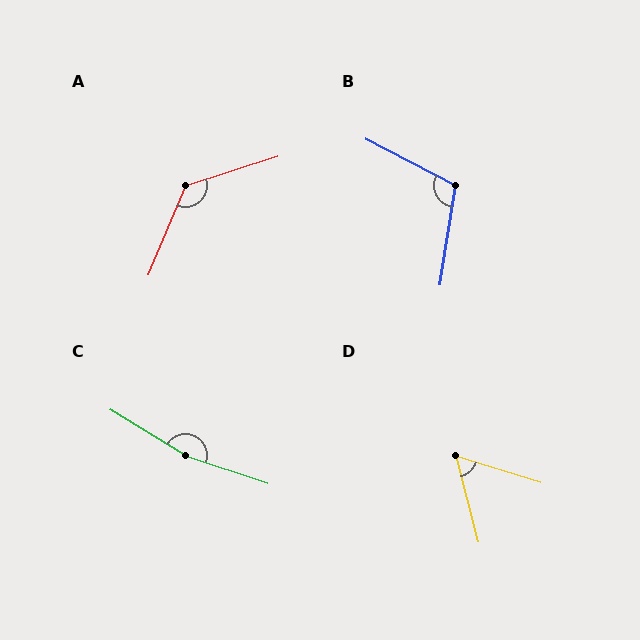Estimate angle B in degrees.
Approximately 109 degrees.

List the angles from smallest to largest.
D (58°), B (109°), A (131°), C (167°).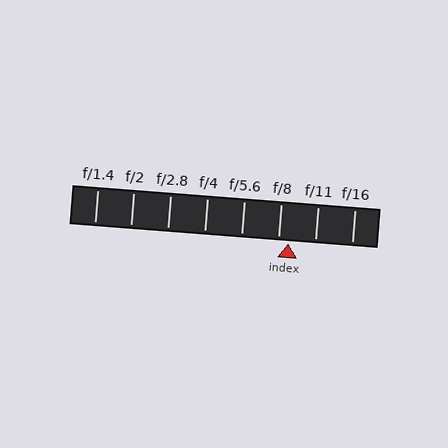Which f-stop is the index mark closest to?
The index mark is closest to f/8.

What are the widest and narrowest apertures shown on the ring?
The widest aperture shown is f/1.4 and the narrowest is f/16.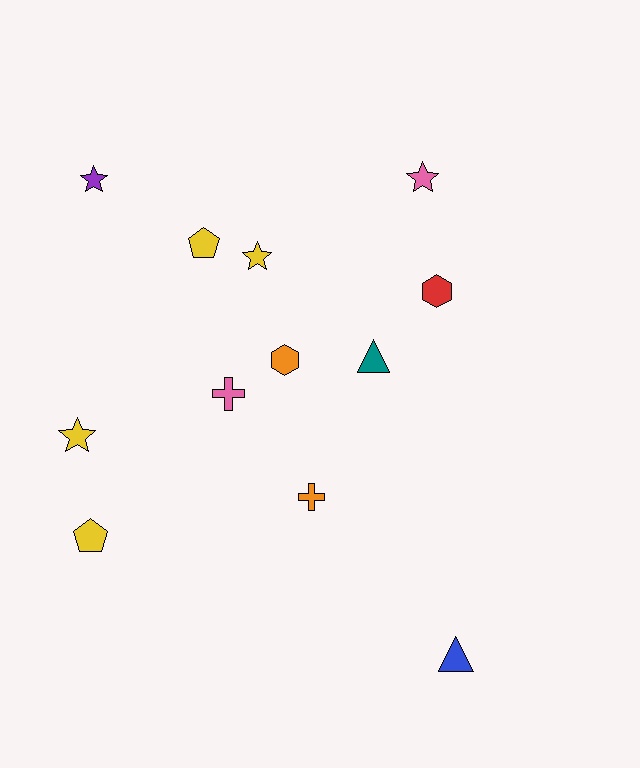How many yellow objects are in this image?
There are 4 yellow objects.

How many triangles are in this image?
There are 2 triangles.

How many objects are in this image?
There are 12 objects.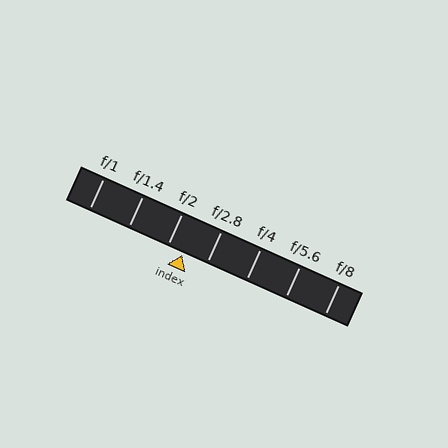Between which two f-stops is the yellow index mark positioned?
The index mark is between f/2 and f/2.8.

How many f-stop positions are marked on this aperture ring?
There are 7 f-stop positions marked.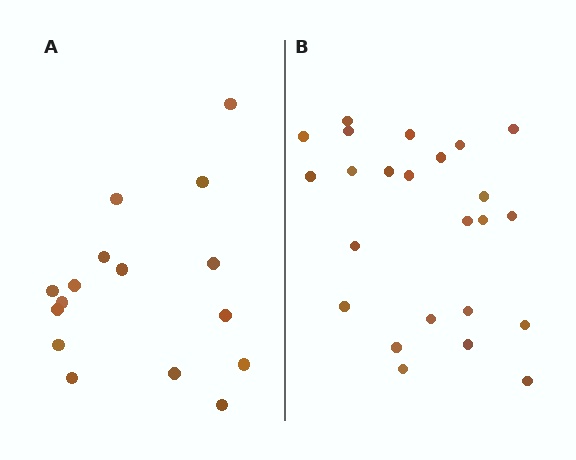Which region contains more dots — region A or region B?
Region B (the right region) has more dots.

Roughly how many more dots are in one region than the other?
Region B has roughly 8 or so more dots than region A.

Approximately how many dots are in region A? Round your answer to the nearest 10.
About 20 dots. (The exact count is 16, which rounds to 20.)